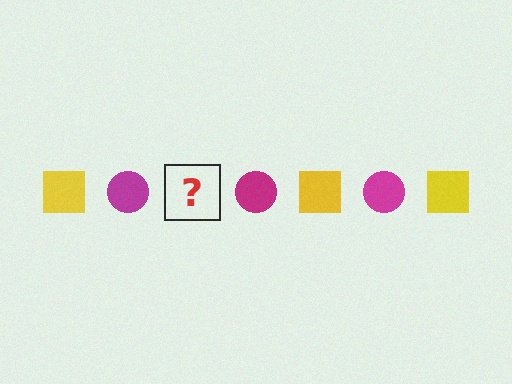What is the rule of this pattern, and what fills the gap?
The rule is that the pattern alternates between yellow square and magenta circle. The gap should be filled with a yellow square.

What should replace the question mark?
The question mark should be replaced with a yellow square.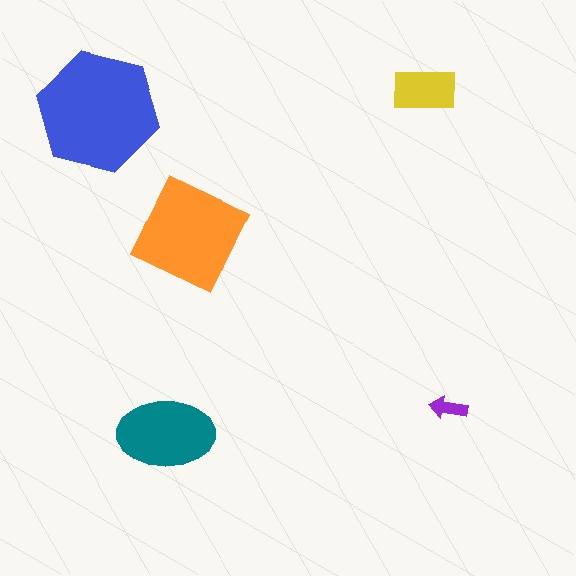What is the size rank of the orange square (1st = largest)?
2nd.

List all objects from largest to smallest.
The blue hexagon, the orange square, the teal ellipse, the yellow rectangle, the purple arrow.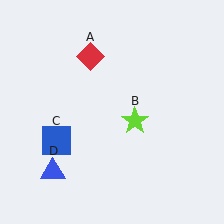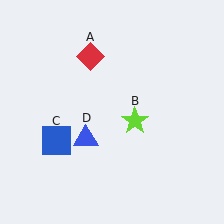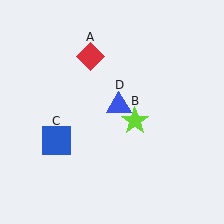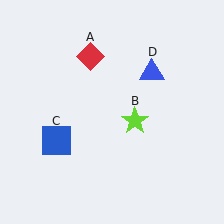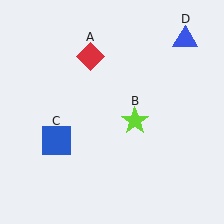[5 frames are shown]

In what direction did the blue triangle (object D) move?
The blue triangle (object D) moved up and to the right.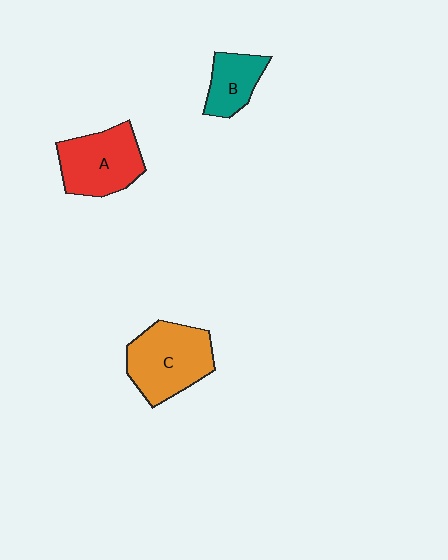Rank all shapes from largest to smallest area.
From largest to smallest: C (orange), A (red), B (teal).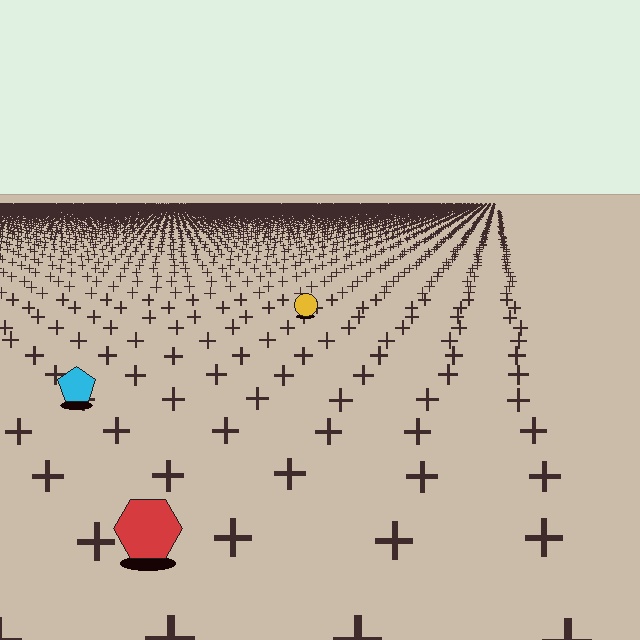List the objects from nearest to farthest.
From nearest to farthest: the red hexagon, the cyan pentagon, the yellow circle.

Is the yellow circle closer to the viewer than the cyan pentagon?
No. The cyan pentagon is closer — you can tell from the texture gradient: the ground texture is coarser near it.